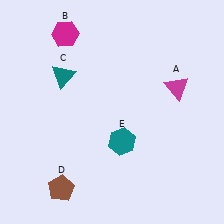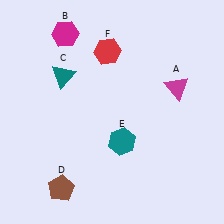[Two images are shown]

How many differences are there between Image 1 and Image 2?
There is 1 difference between the two images.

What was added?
A red hexagon (F) was added in Image 2.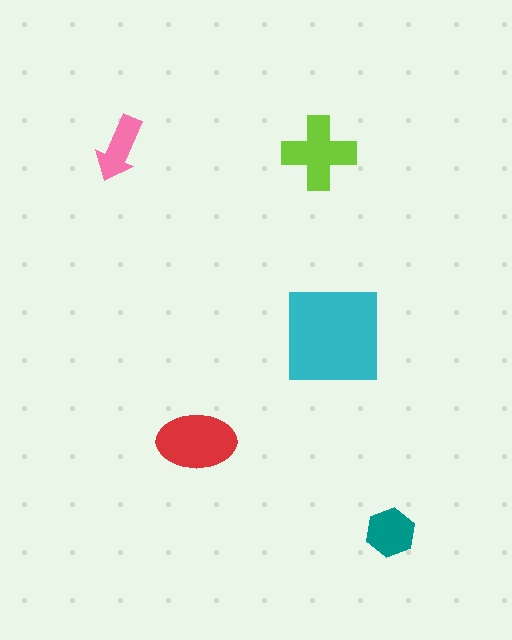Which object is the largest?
The cyan square.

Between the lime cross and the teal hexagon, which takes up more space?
The lime cross.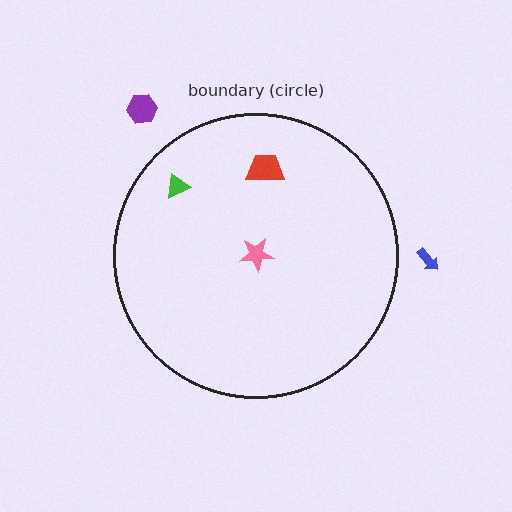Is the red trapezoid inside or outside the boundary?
Inside.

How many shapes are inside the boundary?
3 inside, 2 outside.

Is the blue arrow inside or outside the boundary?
Outside.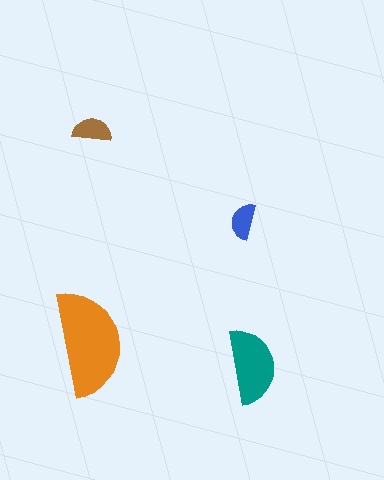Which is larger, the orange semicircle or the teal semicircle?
The orange one.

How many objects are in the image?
There are 4 objects in the image.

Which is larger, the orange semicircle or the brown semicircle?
The orange one.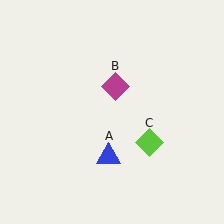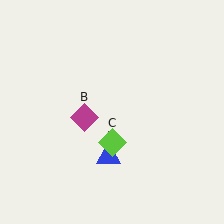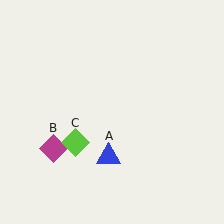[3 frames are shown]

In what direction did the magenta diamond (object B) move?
The magenta diamond (object B) moved down and to the left.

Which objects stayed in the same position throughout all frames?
Blue triangle (object A) remained stationary.